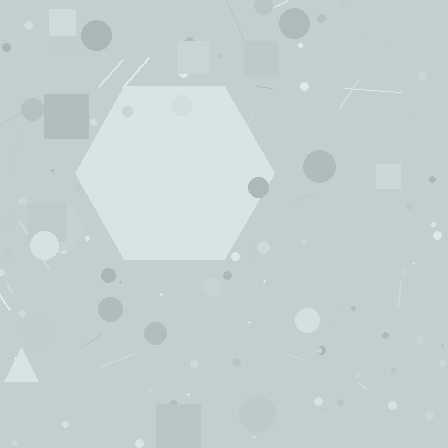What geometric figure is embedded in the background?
A hexagon is embedded in the background.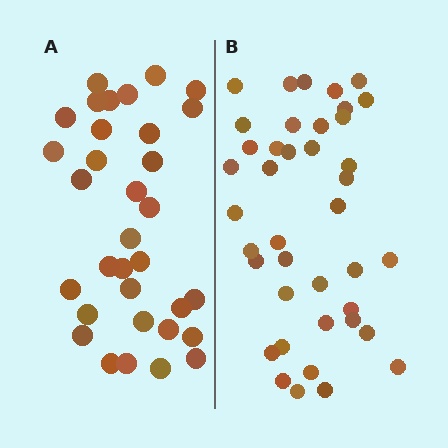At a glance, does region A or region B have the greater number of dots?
Region B (the right region) has more dots.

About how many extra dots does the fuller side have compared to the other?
Region B has roughly 8 or so more dots than region A.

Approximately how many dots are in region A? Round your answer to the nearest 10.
About 30 dots. (The exact count is 33, which rounds to 30.)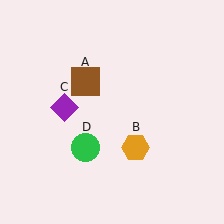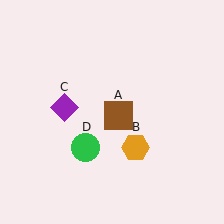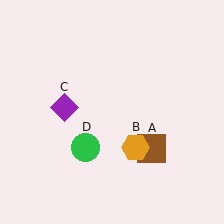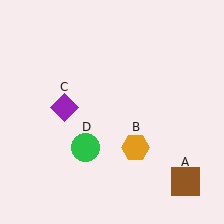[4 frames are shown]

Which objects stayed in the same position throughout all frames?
Orange hexagon (object B) and purple diamond (object C) and green circle (object D) remained stationary.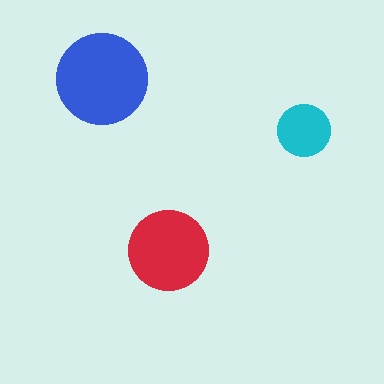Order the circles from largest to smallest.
the blue one, the red one, the cyan one.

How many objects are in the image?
There are 3 objects in the image.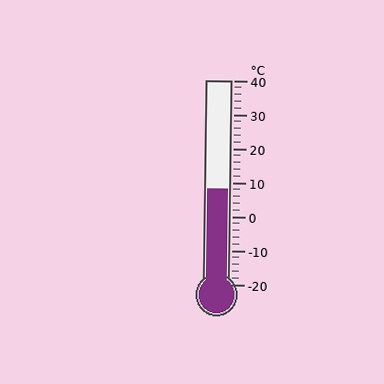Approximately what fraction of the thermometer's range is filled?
The thermometer is filled to approximately 45% of its range.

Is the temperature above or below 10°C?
The temperature is below 10°C.